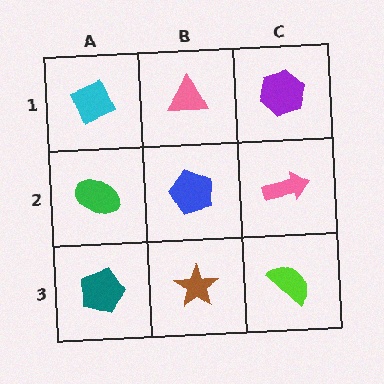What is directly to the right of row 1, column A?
A pink triangle.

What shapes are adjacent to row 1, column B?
A blue pentagon (row 2, column B), a cyan diamond (row 1, column A), a purple hexagon (row 1, column C).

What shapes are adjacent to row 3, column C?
A pink arrow (row 2, column C), a brown star (row 3, column B).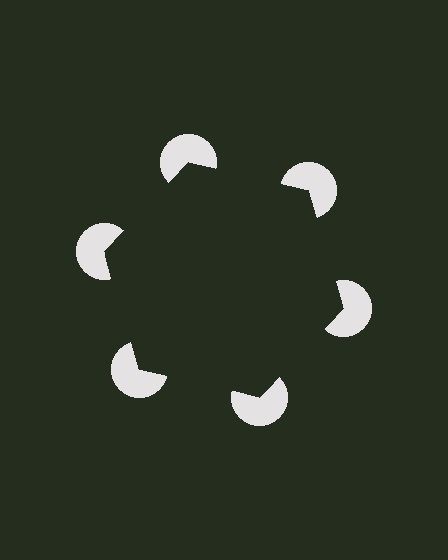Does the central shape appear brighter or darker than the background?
It typically appears slightly darker than the background, even though no actual brightness change is drawn.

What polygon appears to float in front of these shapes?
An illusory hexagon — its edges are inferred from the aligned wedge cuts in the pac-man discs, not physically drawn.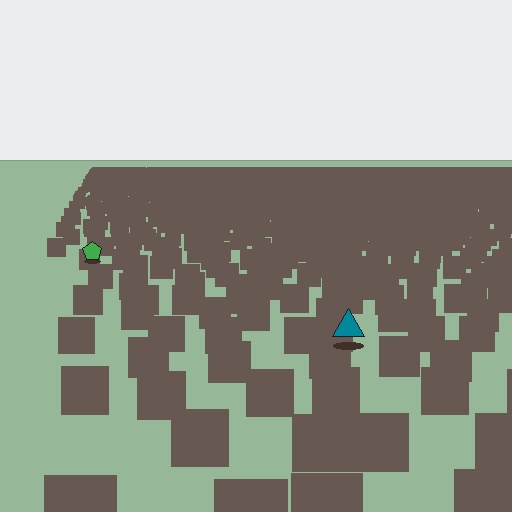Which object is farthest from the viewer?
The green pentagon is farthest from the viewer. It appears smaller and the ground texture around it is denser.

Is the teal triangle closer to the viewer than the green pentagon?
Yes. The teal triangle is closer — you can tell from the texture gradient: the ground texture is coarser near it.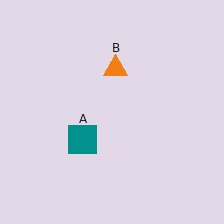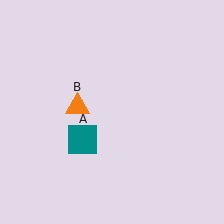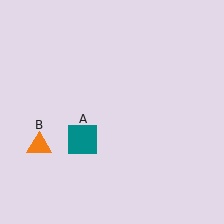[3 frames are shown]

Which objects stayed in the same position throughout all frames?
Teal square (object A) remained stationary.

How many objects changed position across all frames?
1 object changed position: orange triangle (object B).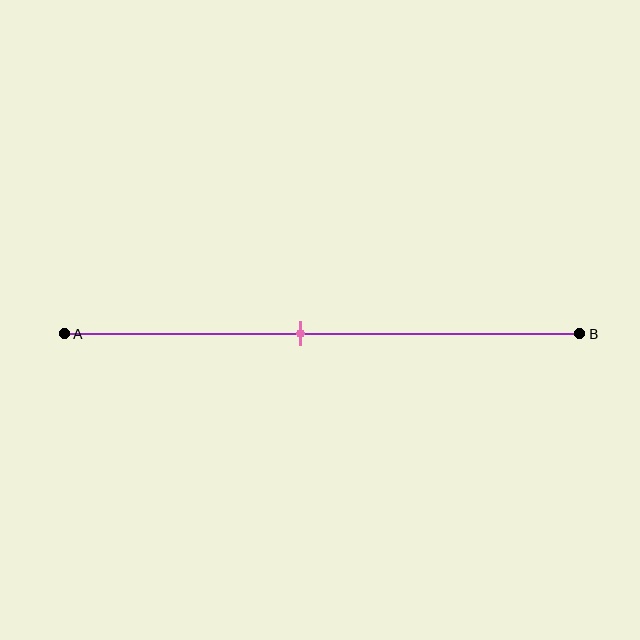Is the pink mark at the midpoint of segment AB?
No, the mark is at about 45% from A, not at the 50% midpoint.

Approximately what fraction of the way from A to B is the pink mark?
The pink mark is approximately 45% of the way from A to B.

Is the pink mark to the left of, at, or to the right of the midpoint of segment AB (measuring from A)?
The pink mark is to the left of the midpoint of segment AB.